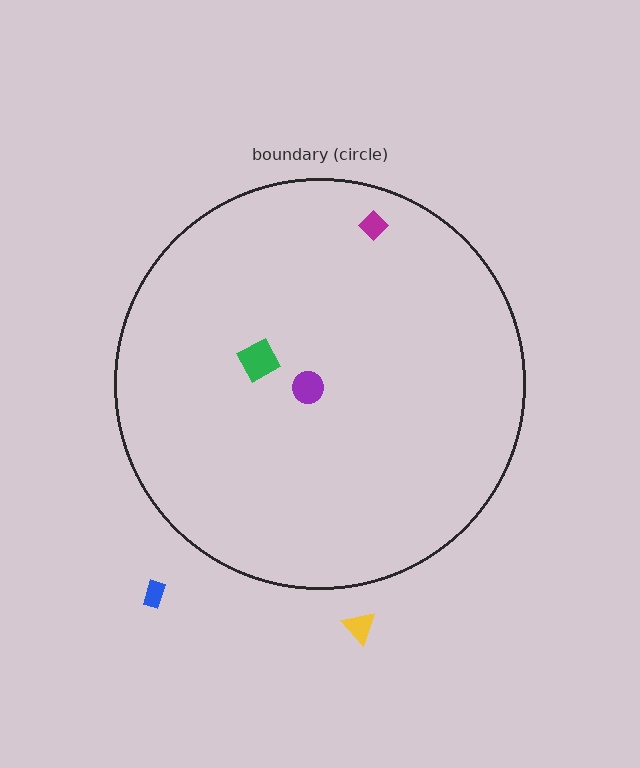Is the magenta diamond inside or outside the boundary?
Inside.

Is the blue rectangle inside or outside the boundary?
Outside.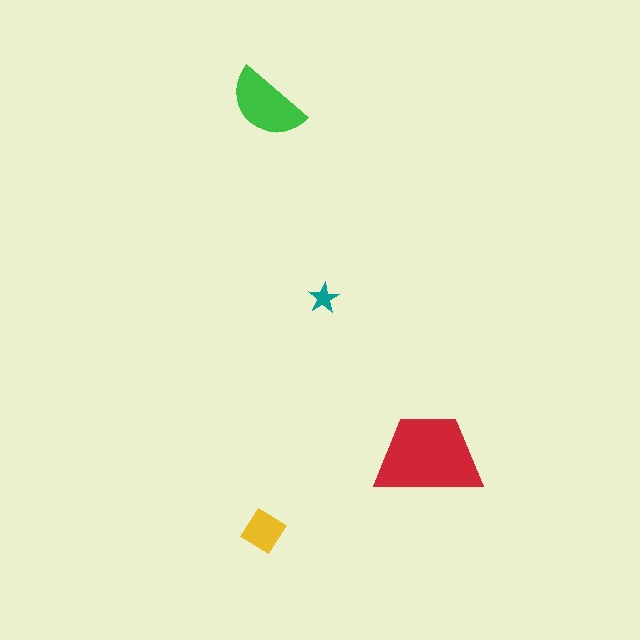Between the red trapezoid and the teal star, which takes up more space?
The red trapezoid.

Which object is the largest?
The red trapezoid.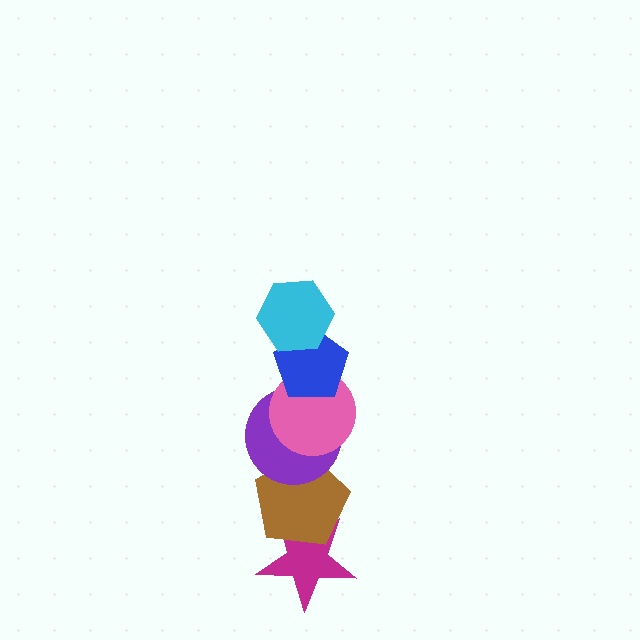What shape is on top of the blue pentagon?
The cyan hexagon is on top of the blue pentagon.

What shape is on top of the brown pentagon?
The purple circle is on top of the brown pentagon.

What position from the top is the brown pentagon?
The brown pentagon is 5th from the top.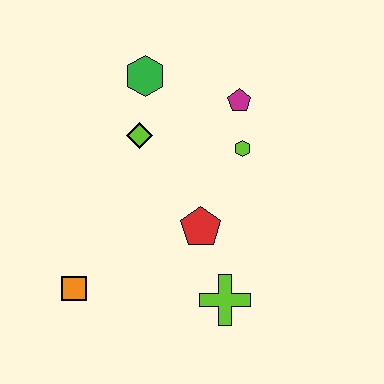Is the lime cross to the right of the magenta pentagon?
No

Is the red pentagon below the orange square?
No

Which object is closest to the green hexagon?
The lime diamond is closest to the green hexagon.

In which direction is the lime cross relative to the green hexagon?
The lime cross is below the green hexagon.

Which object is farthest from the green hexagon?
The lime cross is farthest from the green hexagon.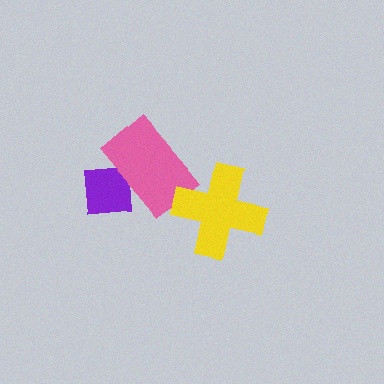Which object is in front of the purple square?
The pink rectangle is in front of the purple square.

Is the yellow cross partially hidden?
No, no other shape covers it.